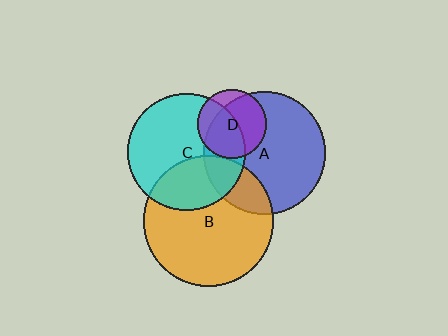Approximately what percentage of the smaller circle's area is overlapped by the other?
Approximately 20%.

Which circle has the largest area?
Circle B (orange).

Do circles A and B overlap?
Yes.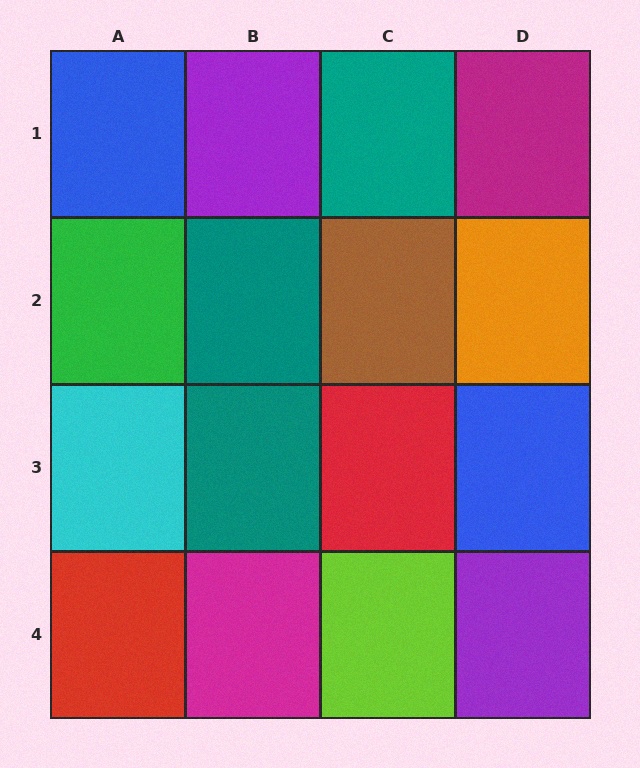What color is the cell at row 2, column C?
Brown.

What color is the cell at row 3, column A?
Cyan.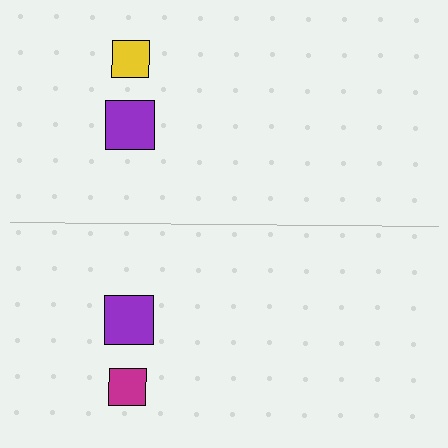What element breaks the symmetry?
The magenta square on the bottom side breaks the symmetry — its mirror counterpart is yellow.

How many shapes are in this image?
There are 4 shapes in this image.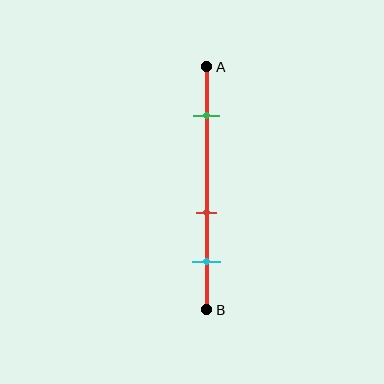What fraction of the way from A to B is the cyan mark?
The cyan mark is approximately 80% (0.8) of the way from A to B.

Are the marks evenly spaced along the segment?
No, the marks are not evenly spaced.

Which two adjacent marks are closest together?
The red and cyan marks are the closest adjacent pair.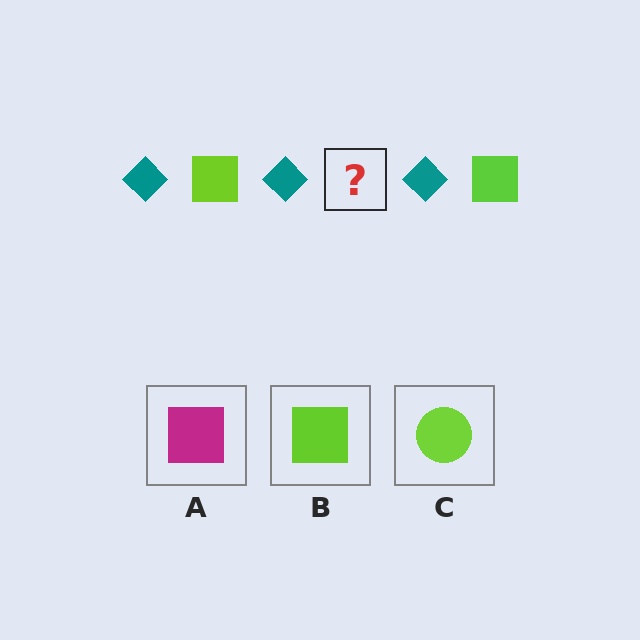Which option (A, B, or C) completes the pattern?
B.